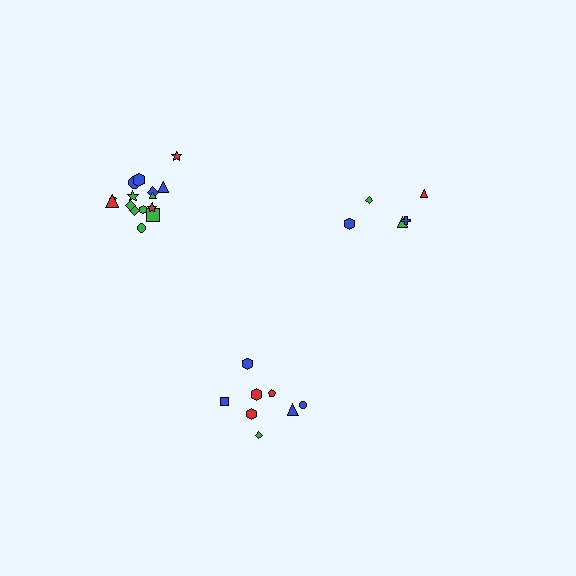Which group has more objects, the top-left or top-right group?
The top-left group.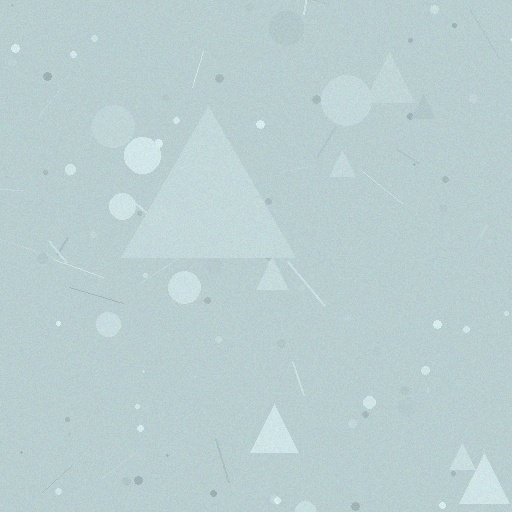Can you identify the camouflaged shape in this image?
The camouflaged shape is a triangle.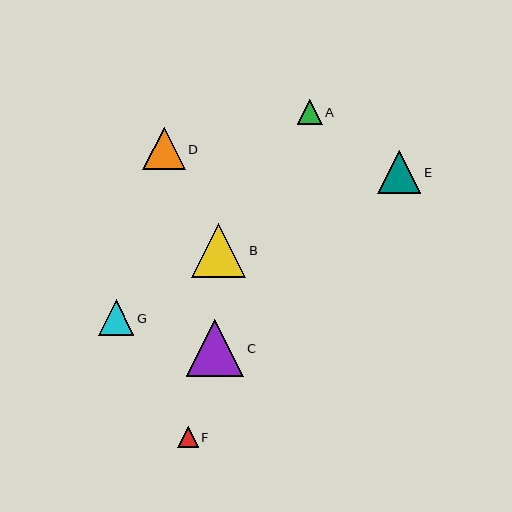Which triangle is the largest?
Triangle C is the largest with a size of approximately 58 pixels.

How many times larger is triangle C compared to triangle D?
Triangle C is approximately 1.4 times the size of triangle D.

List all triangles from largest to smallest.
From largest to smallest: C, B, E, D, G, A, F.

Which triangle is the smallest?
Triangle F is the smallest with a size of approximately 21 pixels.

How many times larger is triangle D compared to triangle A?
Triangle D is approximately 1.7 times the size of triangle A.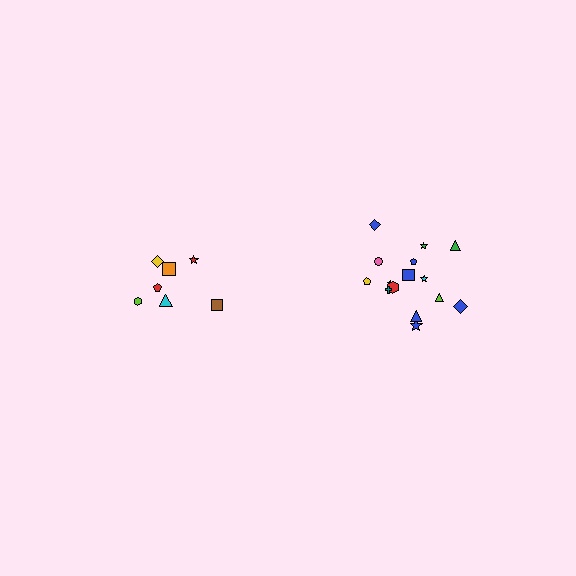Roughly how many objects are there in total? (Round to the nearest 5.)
Roughly 20 objects in total.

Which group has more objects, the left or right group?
The right group.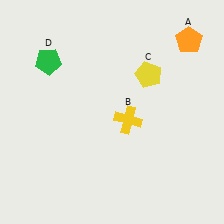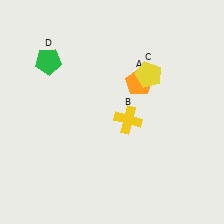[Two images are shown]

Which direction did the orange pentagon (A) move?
The orange pentagon (A) moved left.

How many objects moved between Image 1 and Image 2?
1 object moved between the two images.